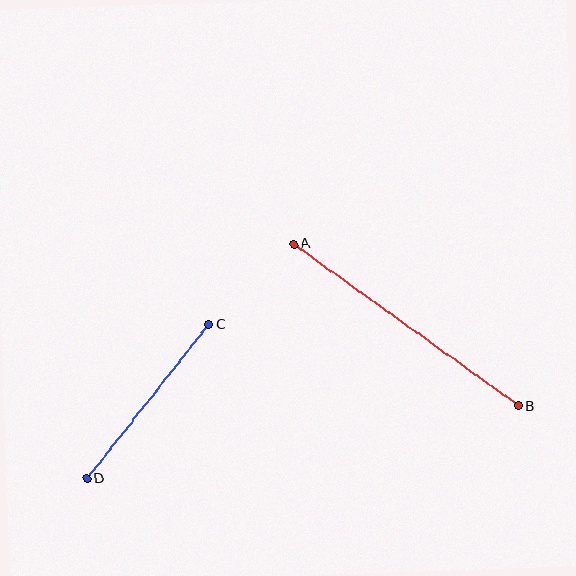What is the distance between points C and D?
The distance is approximately 196 pixels.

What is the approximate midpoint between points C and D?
The midpoint is at approximately (148, 401) pixels.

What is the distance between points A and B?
The distance is approximately 277 pixels.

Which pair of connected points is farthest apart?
Points A and B are farthest apart.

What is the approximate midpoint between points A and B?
The midpoint is at approximately (406, 325) pixels.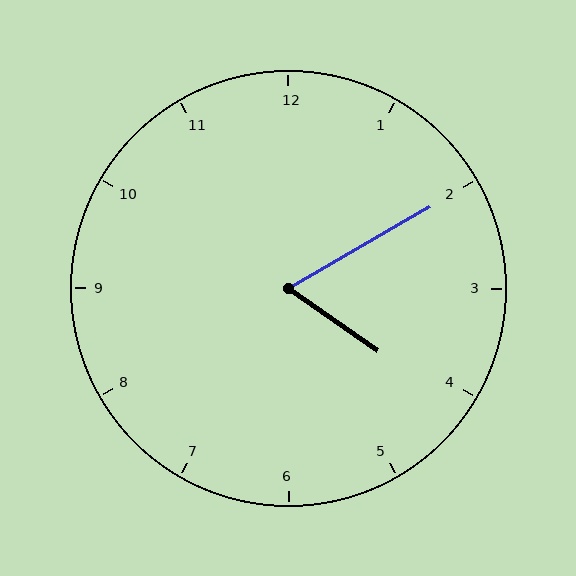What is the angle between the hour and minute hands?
Approximately 65 degrees.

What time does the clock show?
4:10.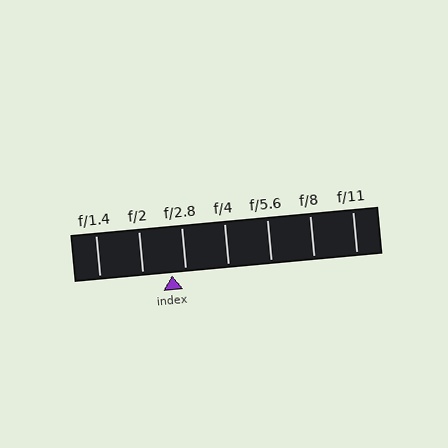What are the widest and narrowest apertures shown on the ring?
The widest aperture shown is f/1.4 and the narrowest is f/11.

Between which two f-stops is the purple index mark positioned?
The index mark is between f/2 and f/2.8.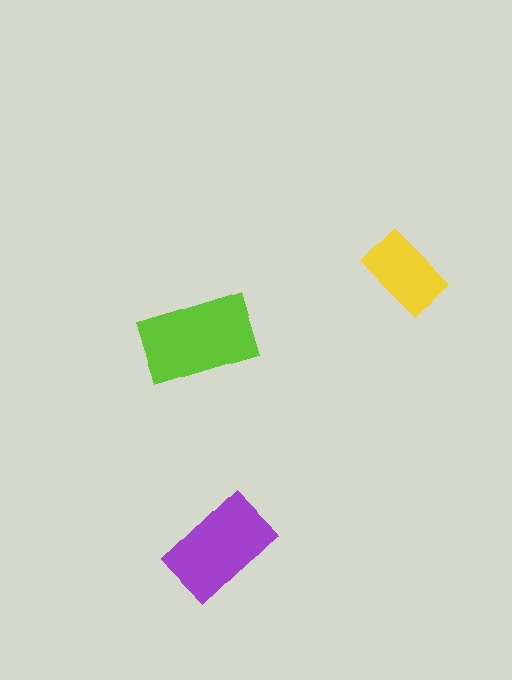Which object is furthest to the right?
The yellow rectangle is rightmost.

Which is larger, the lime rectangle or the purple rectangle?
The lime one.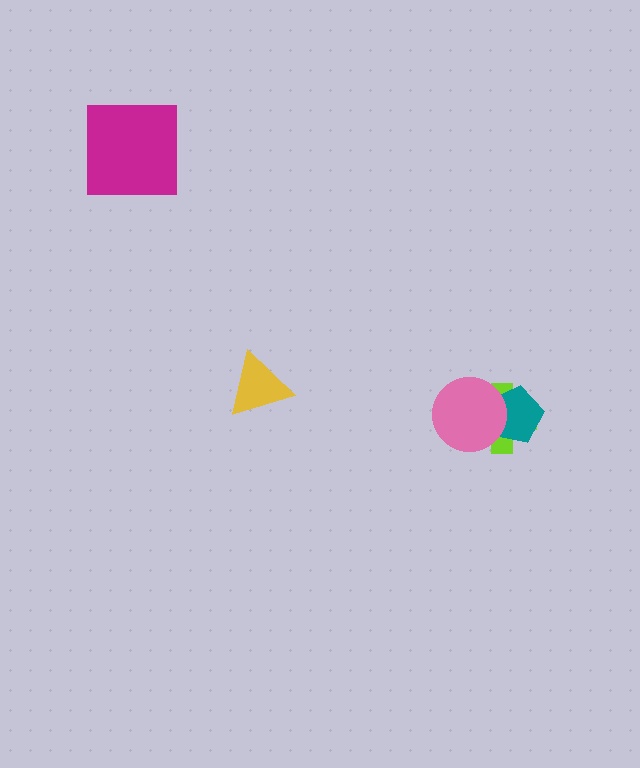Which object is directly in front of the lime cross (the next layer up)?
The teal pentagon is directly in front of the lime cross.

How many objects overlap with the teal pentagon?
2 objects overlap with the teal pentagon.